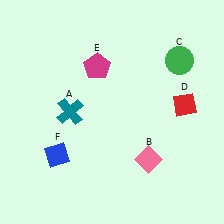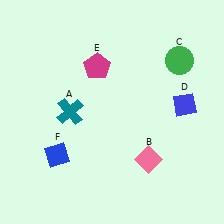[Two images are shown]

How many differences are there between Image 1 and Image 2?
There is 1 difference between the two images.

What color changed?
The diamond (D) changed from red in Image 1 to blue in Image 2.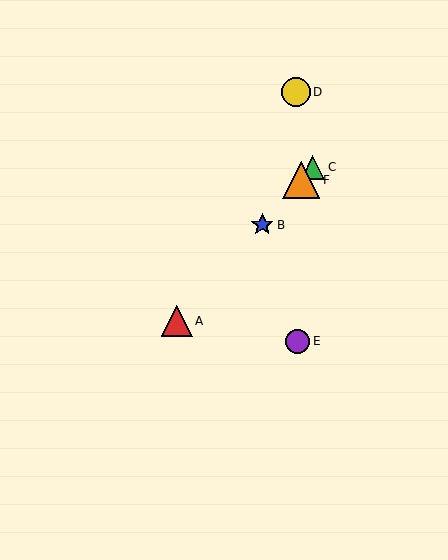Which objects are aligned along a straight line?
Objects A, B, C, F are aligned along a straight line.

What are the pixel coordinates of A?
Object A is at (177, 321).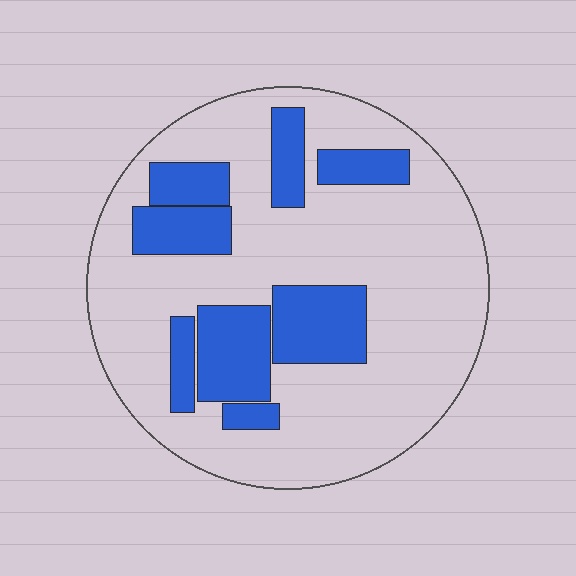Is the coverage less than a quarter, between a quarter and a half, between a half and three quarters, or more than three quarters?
Between a quarter and a half.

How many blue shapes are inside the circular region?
8.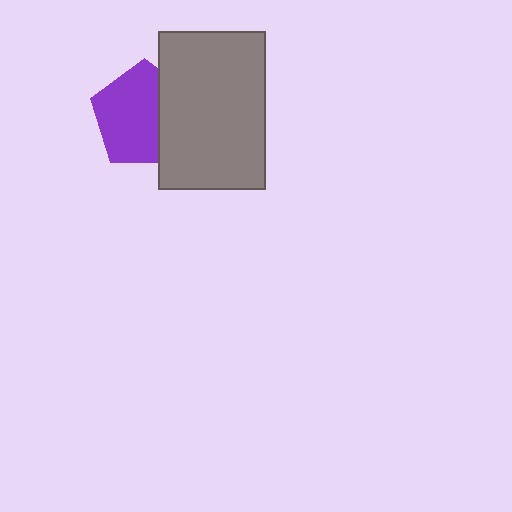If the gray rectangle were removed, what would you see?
You would see the complete purple pentagon.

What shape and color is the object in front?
The object in front is a gray rectangle.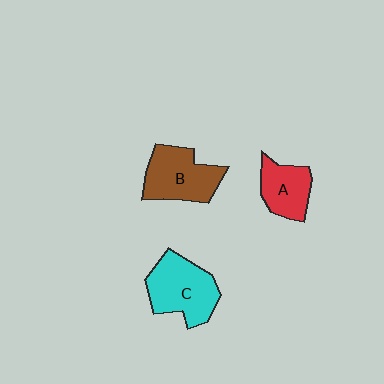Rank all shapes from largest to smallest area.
From largest to smallest: C (cyan), B (brown), A (red).